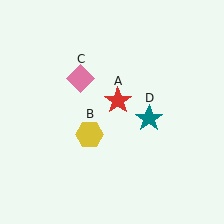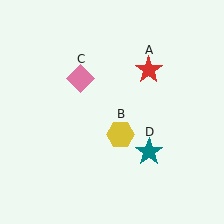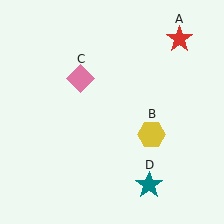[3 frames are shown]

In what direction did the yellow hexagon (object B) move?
The yellow hexagon (object B) moved right.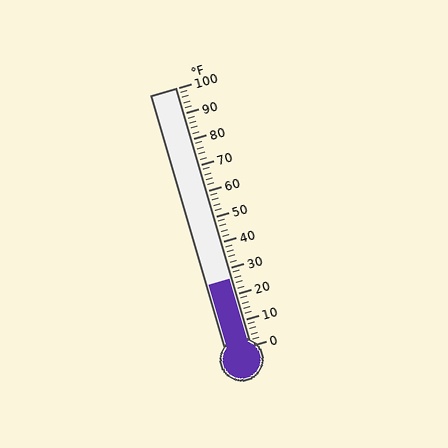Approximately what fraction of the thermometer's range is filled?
The thermometer is filled to approximately 25% of its range.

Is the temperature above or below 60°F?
The temperature is below 60°F.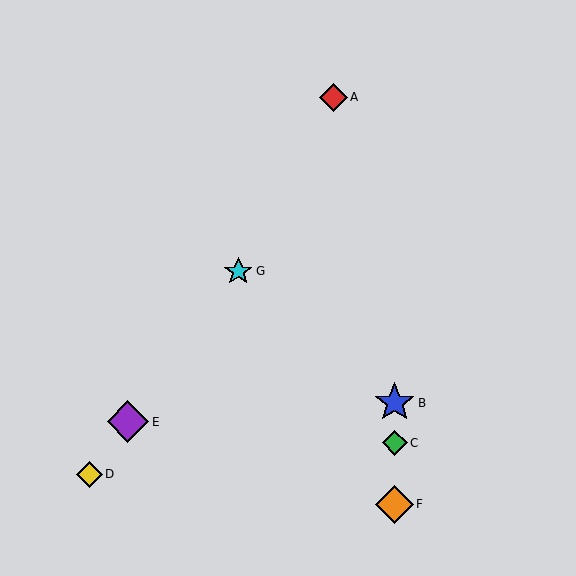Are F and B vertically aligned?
Yes, both are at x≈395.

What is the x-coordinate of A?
Object A is at x≈334.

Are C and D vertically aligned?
No, C is at x≈395 and D is at x≈89.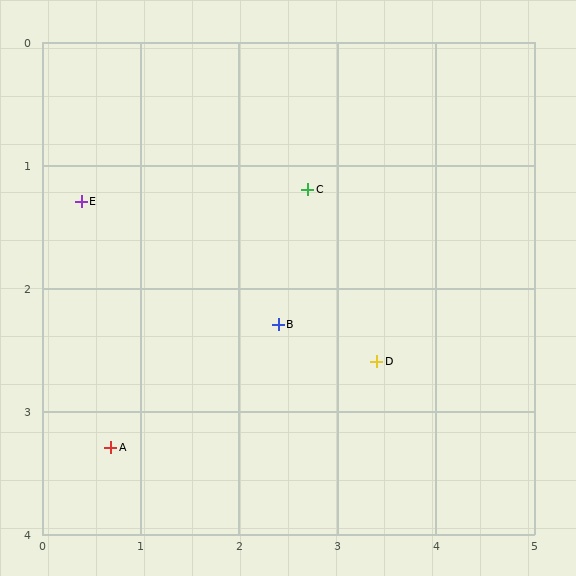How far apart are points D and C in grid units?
Points D and C are about 1.6 grid units apart.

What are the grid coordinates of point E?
Point E is at approximately (0.4, 1.3).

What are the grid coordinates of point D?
Point D is at approximately (3.4, 2.6).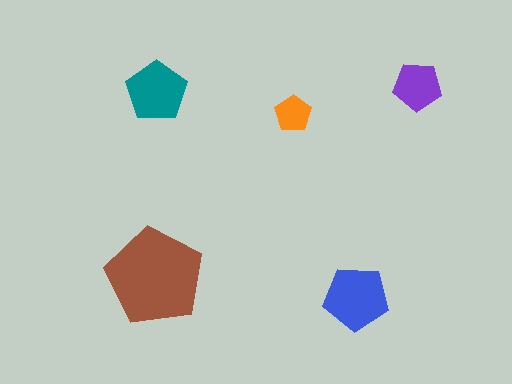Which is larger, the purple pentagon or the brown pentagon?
The brown one.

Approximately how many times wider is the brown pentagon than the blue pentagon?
About 1.5 times wider.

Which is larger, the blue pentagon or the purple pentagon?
The blue one.